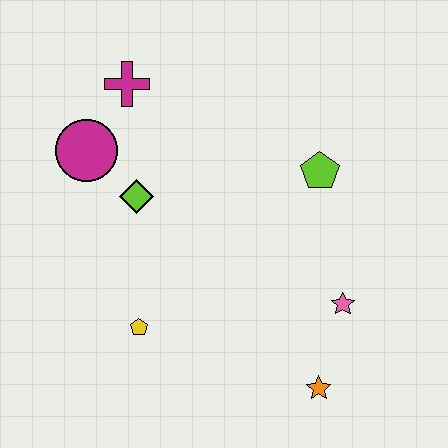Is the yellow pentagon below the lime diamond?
Yes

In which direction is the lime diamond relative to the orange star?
The lime diamond is above the orange star.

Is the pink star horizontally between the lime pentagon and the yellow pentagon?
No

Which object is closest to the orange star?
The pink star is closest to the orange star.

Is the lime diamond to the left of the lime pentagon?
Yes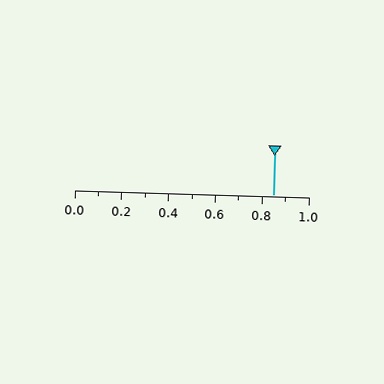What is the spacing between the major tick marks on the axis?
The major ticks are spaced 0.2 apart.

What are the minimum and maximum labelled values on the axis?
The axis runs from 0.0 to 1.0.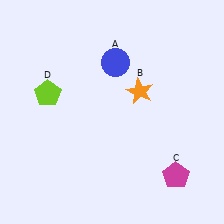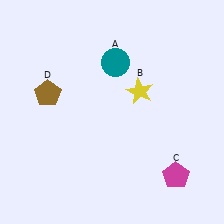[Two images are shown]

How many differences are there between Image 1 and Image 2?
There are 3 differences between the two images.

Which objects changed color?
A changed from blue to teal. B changed from orange to yellow. D changed from lime to brown.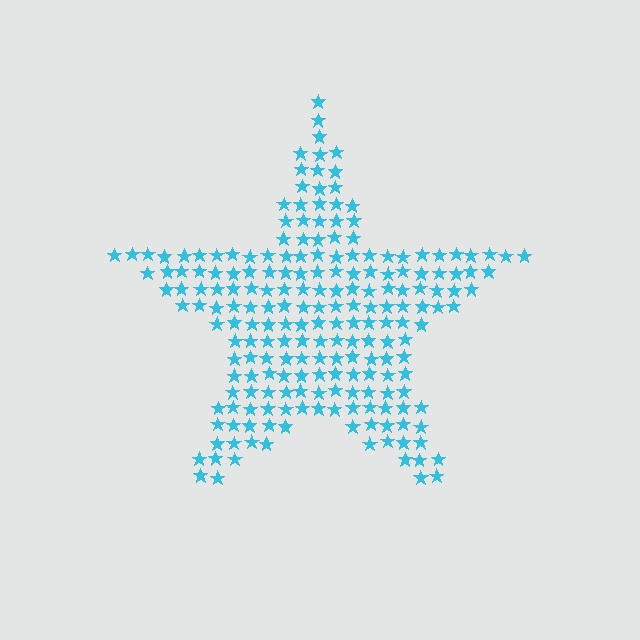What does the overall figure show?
The overall figure shows a star.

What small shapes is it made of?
It is made of small stars.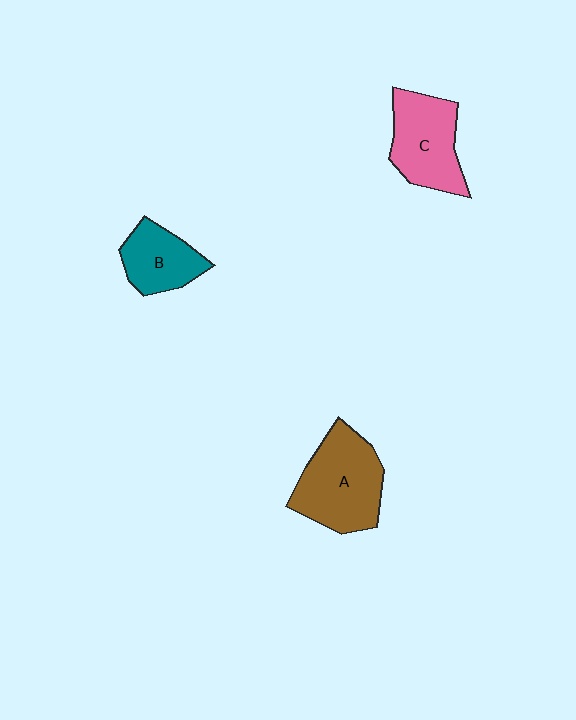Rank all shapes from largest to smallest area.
From largest to smallest: A (brown), C (pink), B (teal).